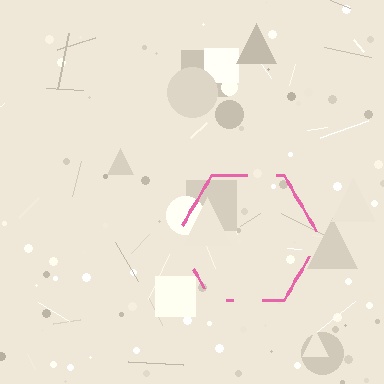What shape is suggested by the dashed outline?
The dashed outline suggests a hexagon.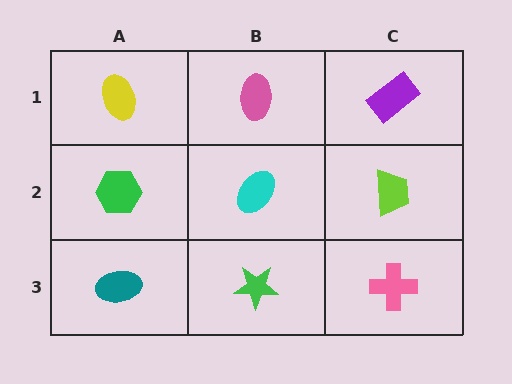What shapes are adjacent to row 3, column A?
A green hexagon (row 2, column A), a green star (row 3, column B).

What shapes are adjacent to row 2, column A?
A yellow ellipse (row 1, column A), a teal ellipse (row 3, column A), a cyan ellipse (row 2, column B).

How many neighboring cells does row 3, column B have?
3.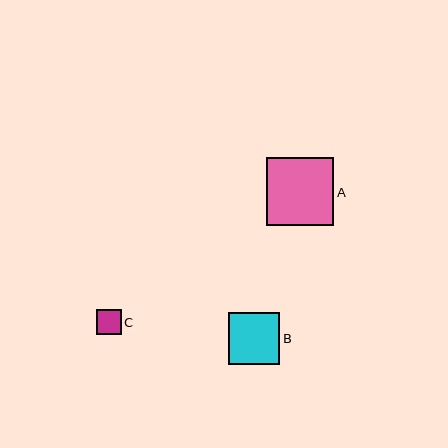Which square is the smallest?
Square C is the smallest with a size of approximately 25 pixels.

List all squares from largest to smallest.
From largest to smallest: A, B, C.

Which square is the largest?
Square A is the largest with a size of approximately 68 pixels.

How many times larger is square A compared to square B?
Square A is approximately 1.3 times the size of square B.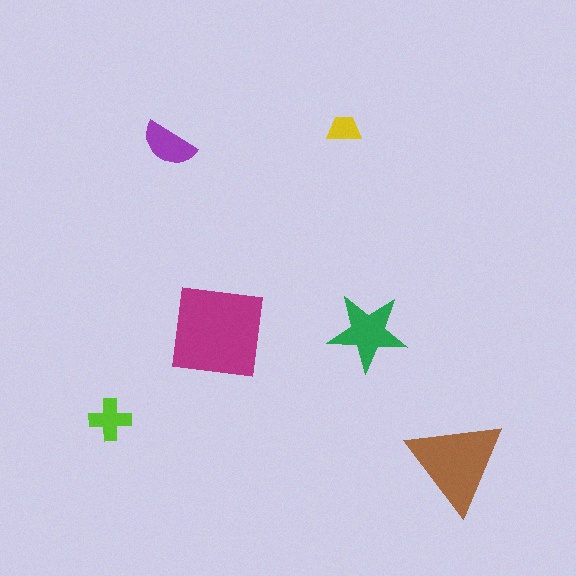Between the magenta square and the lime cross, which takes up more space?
The magenta square.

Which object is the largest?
The magenta square.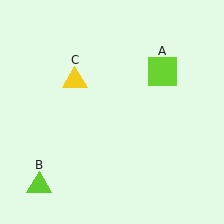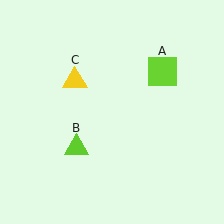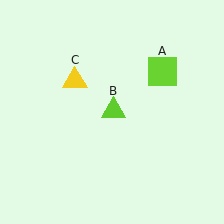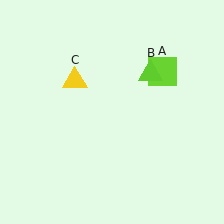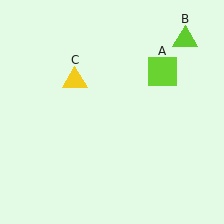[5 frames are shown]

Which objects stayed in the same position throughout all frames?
Lime square (object A) and yellow triangle (object C) remained stationary.